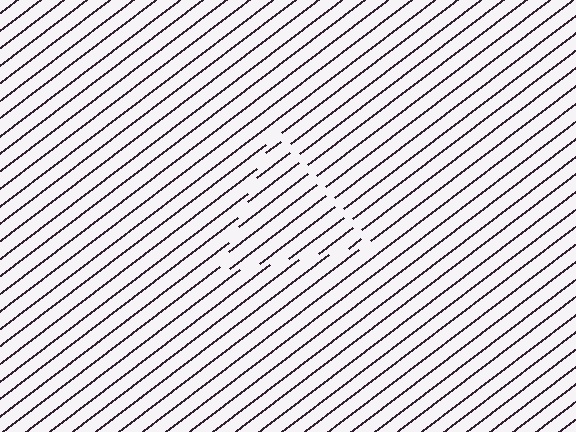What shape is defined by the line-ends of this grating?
An illusory triangle. The interior of the shape contains the same grating, shifted by half a period — the contour is defined by the phase discontinuity where line-ends from the inner and outer gratings abut.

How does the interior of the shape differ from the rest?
The interior of the shape contains the same grating, shifted by half a period — the contour is defined by the phase discontinuity where line-ends from the inner and outer gratings abut.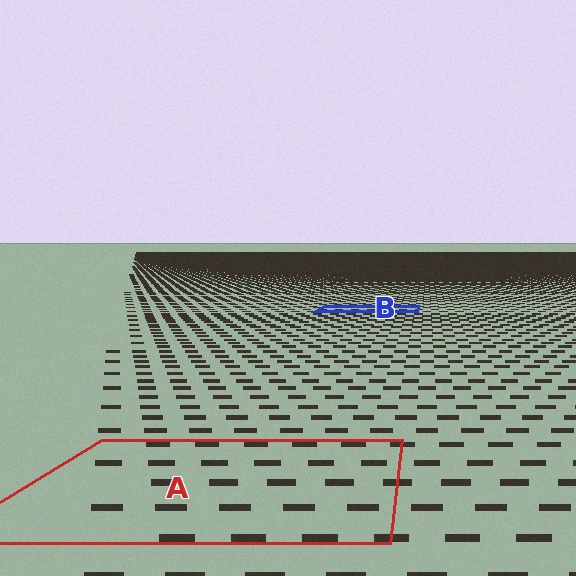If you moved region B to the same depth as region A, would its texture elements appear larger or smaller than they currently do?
They would appear larger. At a closer depth, the same texture elements are projected at a bigger on-screen size.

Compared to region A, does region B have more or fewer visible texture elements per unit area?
Region B has more texture elements per unit area — they are packed more densely because it is farther away.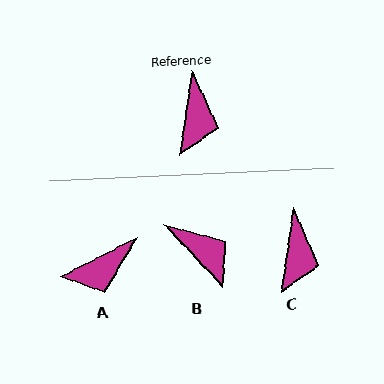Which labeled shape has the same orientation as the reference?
C.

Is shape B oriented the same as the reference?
No, it is off by about 51 degrees.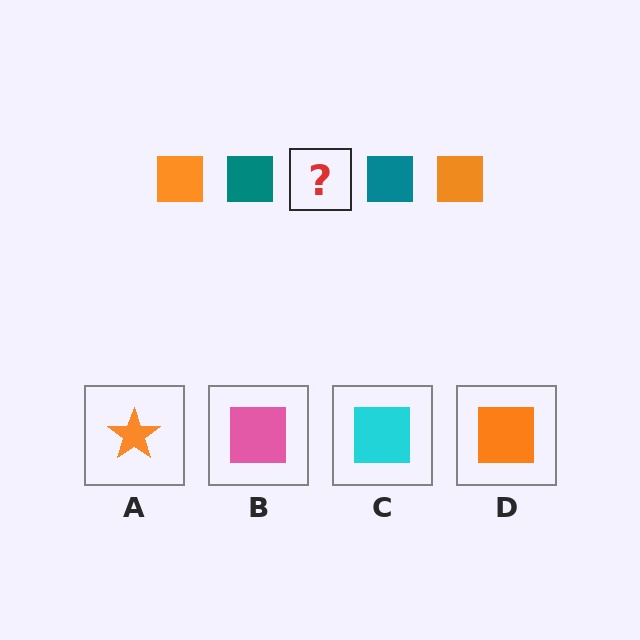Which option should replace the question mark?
Option D.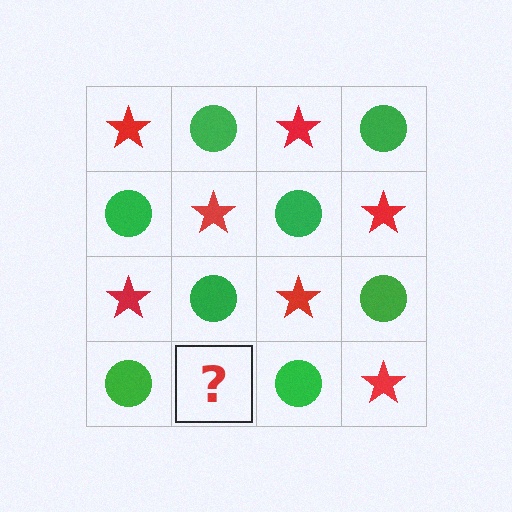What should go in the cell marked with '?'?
The missing cell should contain a red star.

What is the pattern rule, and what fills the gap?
The rule is that it alternates red star and green circle in a checkerboard pattern. The gap should be filled with a red star.